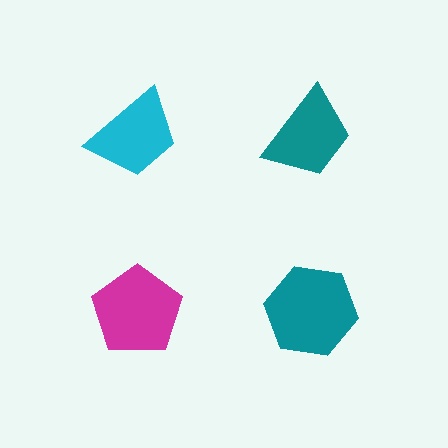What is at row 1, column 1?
A cyan trapezoid.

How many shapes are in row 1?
2 shapes.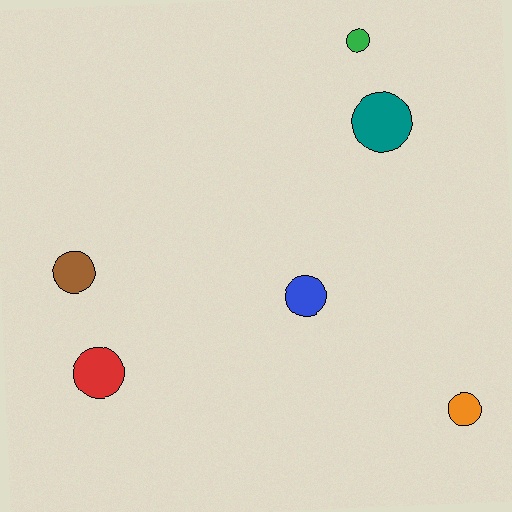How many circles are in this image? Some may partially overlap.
There are 6 circles.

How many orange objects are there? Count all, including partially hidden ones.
There is 1 orange object.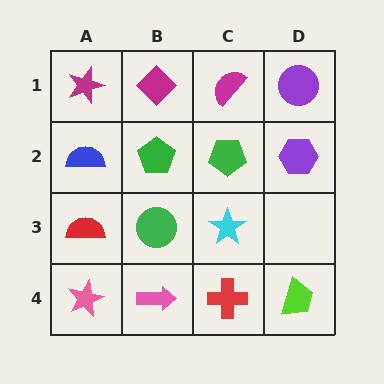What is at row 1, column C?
A magenta semicircle.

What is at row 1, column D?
A purple circle.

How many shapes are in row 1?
4 shapes.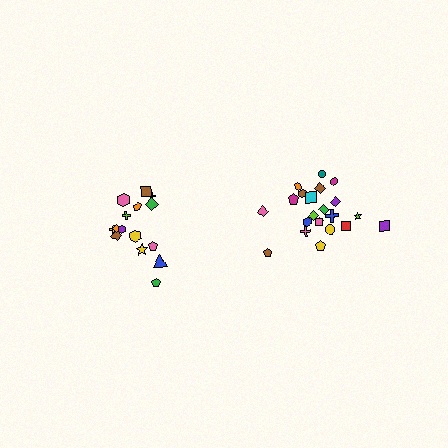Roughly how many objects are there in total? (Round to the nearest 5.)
Roughly 35 objects in total.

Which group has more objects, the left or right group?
The right group.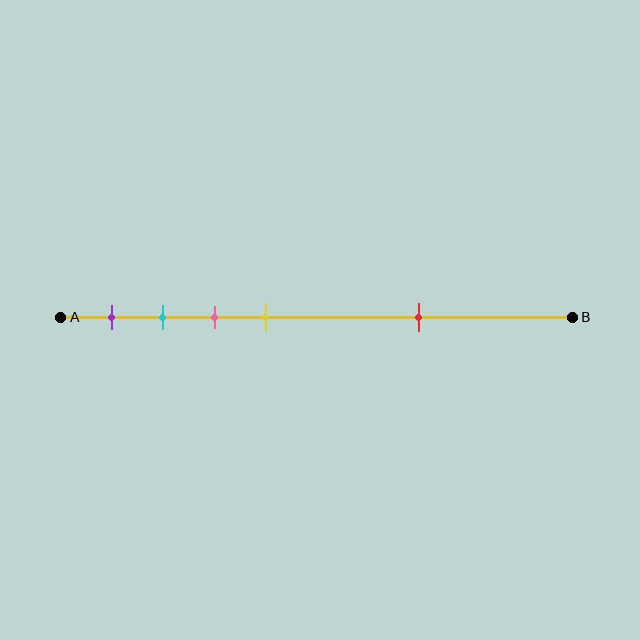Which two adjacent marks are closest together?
The cyan and pink marks are the closest adjacent pair.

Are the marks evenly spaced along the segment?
No, the marks are not evenly spaced.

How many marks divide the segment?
There are 5 marks dividing the segment.